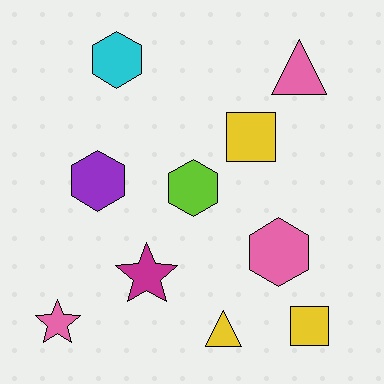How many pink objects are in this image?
There are 3 pink objects.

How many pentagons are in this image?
There are no pentagons.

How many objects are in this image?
There are 10 objects.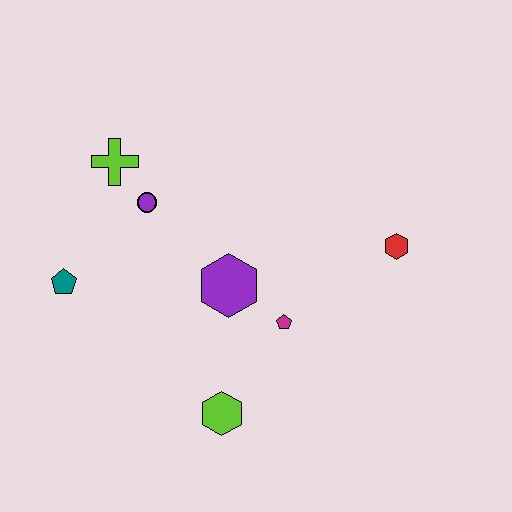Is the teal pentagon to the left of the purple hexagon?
Yes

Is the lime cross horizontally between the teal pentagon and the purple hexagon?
Yes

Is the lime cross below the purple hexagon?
No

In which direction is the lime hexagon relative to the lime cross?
The lime hexagon is below the lime cross.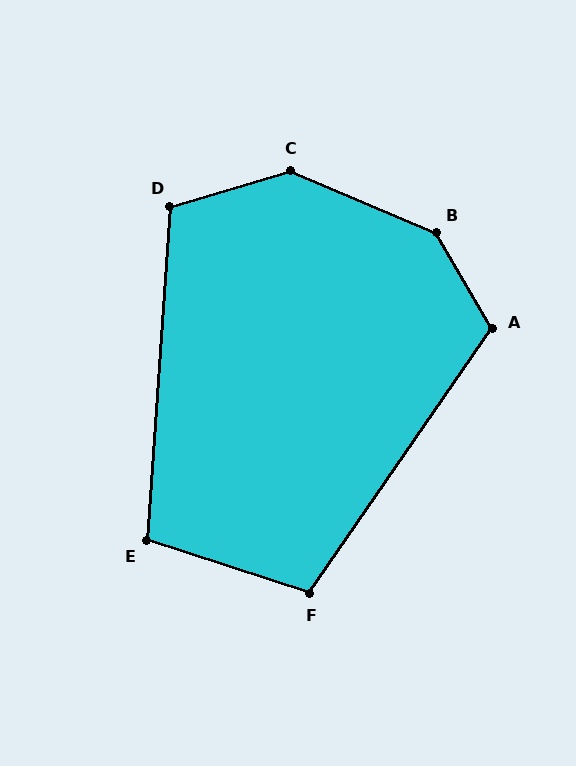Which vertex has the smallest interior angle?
E, at approximately 104 degrees.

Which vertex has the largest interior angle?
B, at approximately 143 degrees.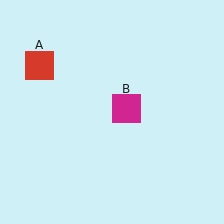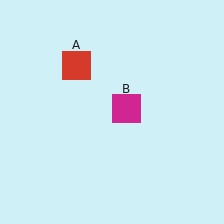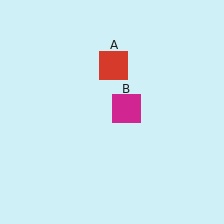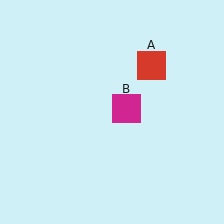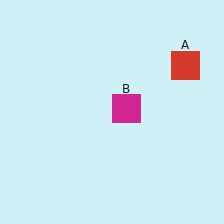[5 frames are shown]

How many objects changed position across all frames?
1 object changed position: red square (object A).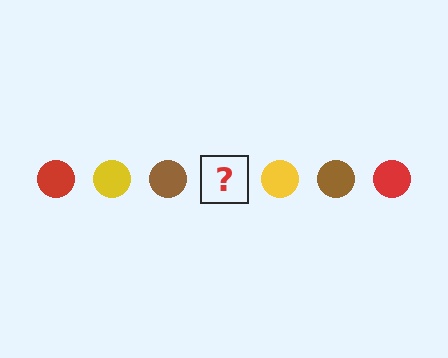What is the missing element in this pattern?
The missing element is a red circle.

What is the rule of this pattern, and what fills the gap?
The rule is that the pattern cycles through red, yellow, brown circles. The gap should be filled with a red circle.